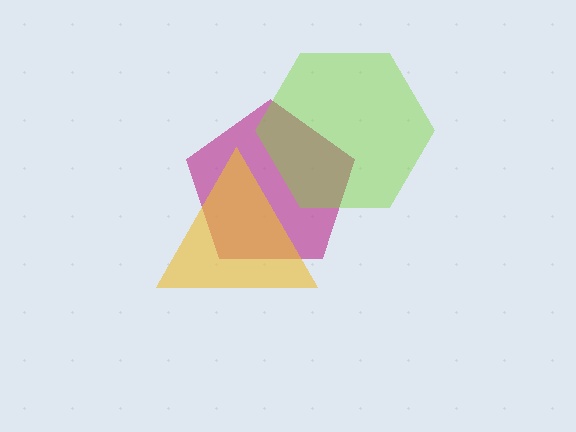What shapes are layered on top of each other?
The layered shapes are: a magenta pentagon, a lime hexagon, a yellow triangle.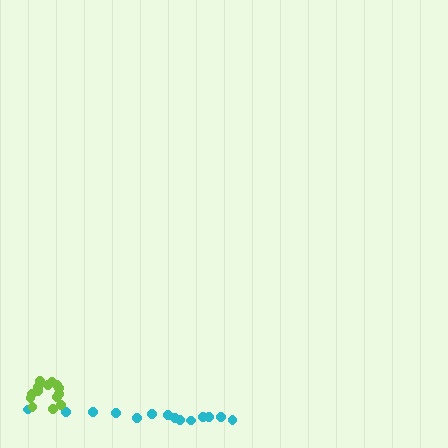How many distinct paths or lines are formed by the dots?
There are 2 distinct paths.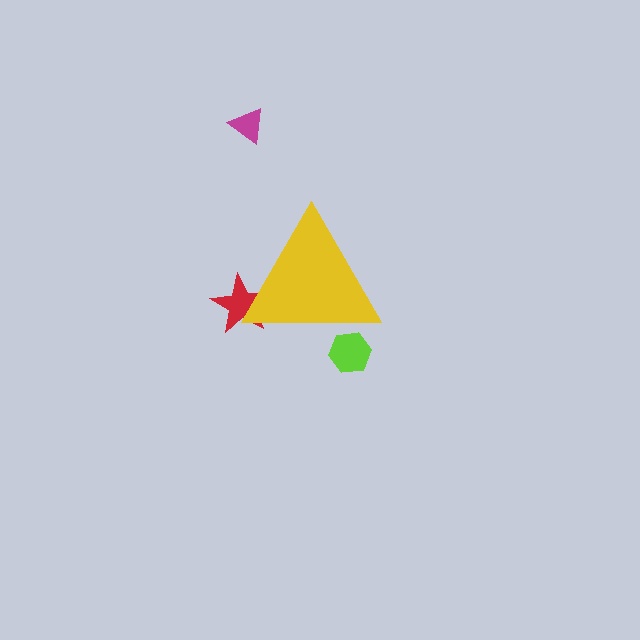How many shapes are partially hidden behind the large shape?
2 shapes are partially hidden.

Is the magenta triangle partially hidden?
No, the magenta triangle is fully visible.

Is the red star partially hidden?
Yes, the red star is partially hidden behind the yellow triangle.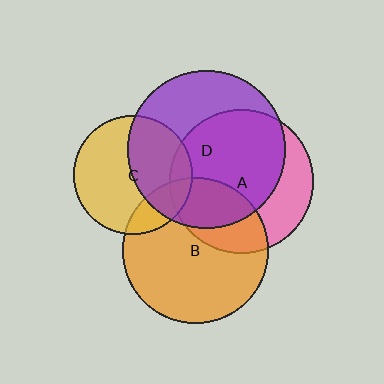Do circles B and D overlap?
Yes.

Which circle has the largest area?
Circle D (purple).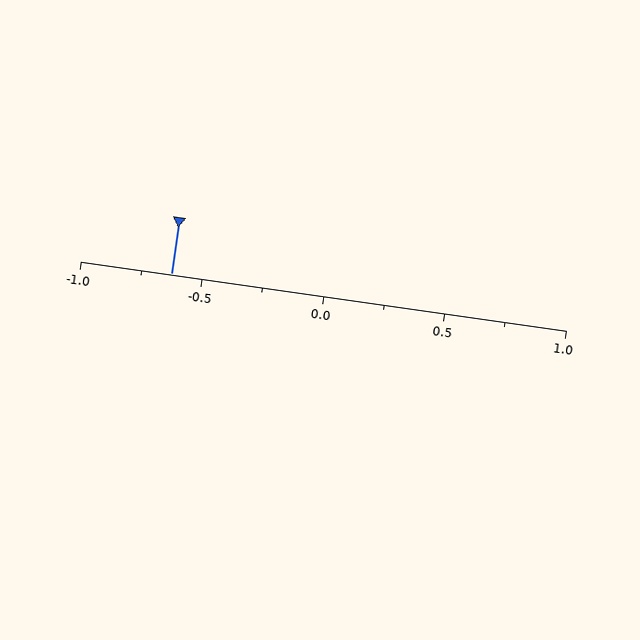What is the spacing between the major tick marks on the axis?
The major ticks are spaced 0.5 apart.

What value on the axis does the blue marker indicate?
The marker indicates approximately -0.62.